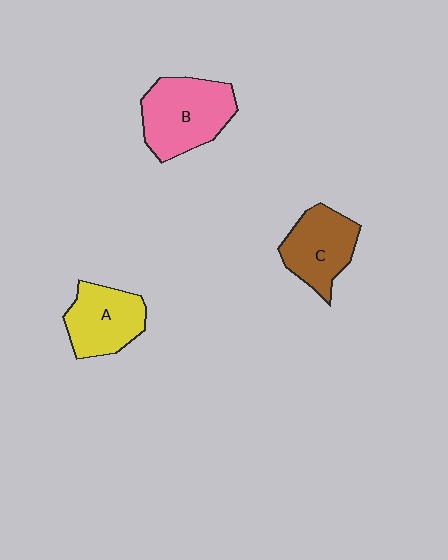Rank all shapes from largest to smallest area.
From largest to smallest: B (pink), C (brown), A (yellow).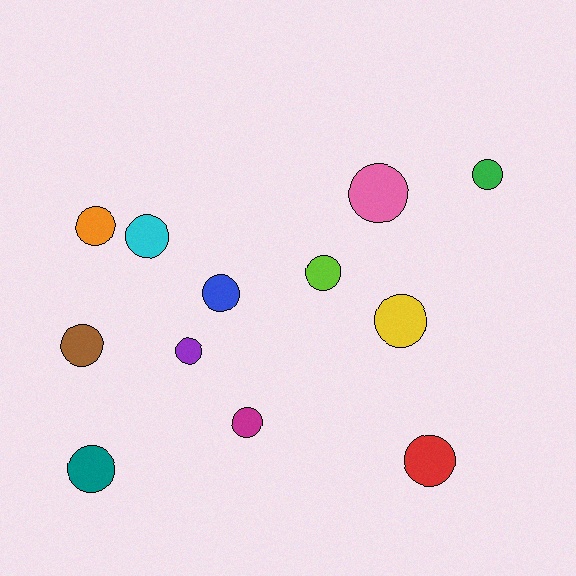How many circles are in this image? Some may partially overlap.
There are 12 circles.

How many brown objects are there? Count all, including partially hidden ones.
There is 1 brown object.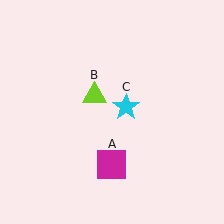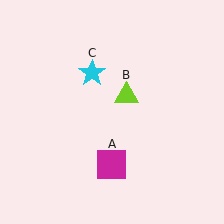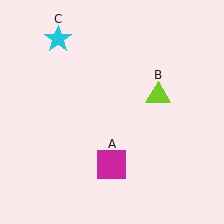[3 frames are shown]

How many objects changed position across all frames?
2 objects changed position: lime triangle (object B), cyan star (object C).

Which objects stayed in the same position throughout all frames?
Magenta square (object A) remained stationary.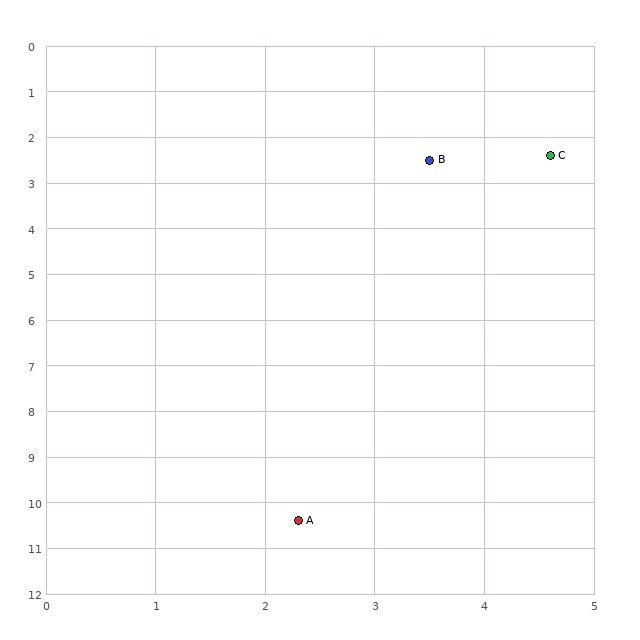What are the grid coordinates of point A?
Point A is at approximately (2.3, 10.4).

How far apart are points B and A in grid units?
Points B and A are about 8.0 grid units apart.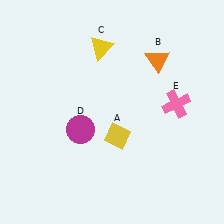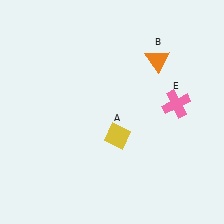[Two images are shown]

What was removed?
The magenta circle (D), the yellow triangle (C) were removed in Image 2.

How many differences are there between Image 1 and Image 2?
There are 2 differences between the two images.